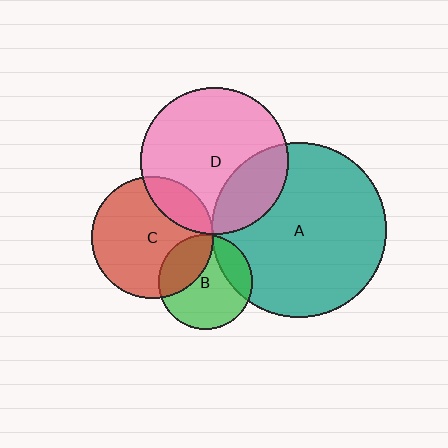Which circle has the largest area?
Circle A (teal).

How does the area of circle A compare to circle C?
Approximately 2.1 times.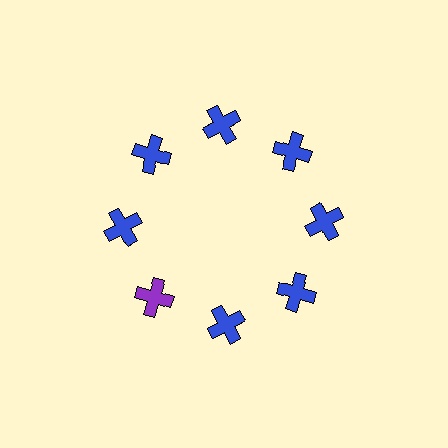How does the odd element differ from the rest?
It has a different color: purple instead of blue.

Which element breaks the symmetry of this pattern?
The purple cross at roughly the 8 o'clock position breaks the symmetry. All other shapes are blue crosses.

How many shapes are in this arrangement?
There are 8 shapes arranged in a ring pattern.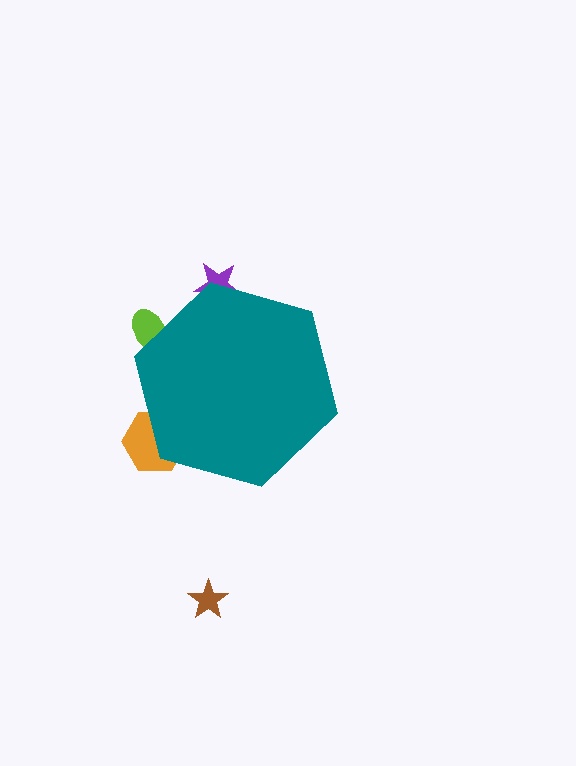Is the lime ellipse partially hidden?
Yes, the lime ellipse is partially hidden behind the teal hexagon.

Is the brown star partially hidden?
No, the brown star is fully visible.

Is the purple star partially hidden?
Yes, the purple star is partially hidden behind the teal hexagon.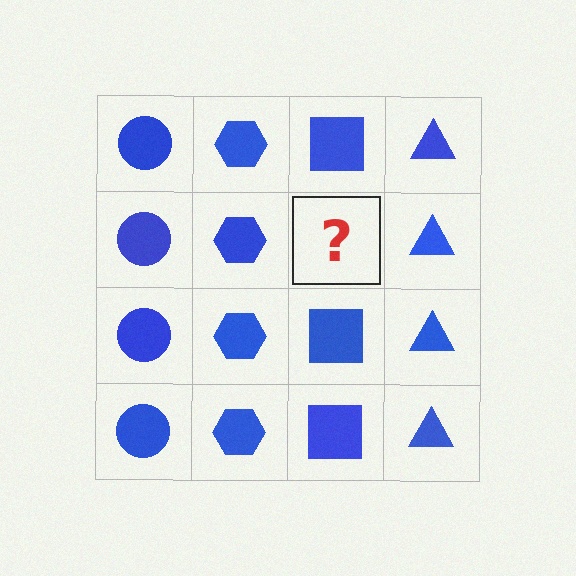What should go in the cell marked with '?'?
The missing cell should contain a blue square.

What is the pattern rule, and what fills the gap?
The rule is that each column has a consistent shape. The gap should be filled with a blue square.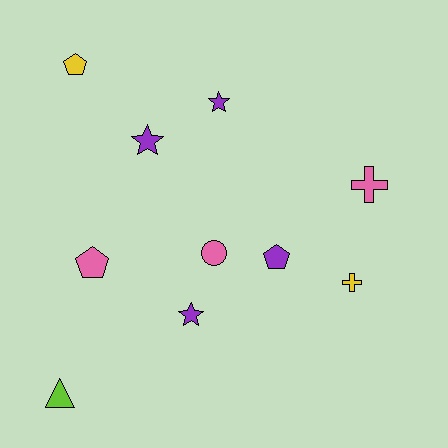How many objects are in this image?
There are 10 objects.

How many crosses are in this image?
There are 2 crosses.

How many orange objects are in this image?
There are no orange objects.